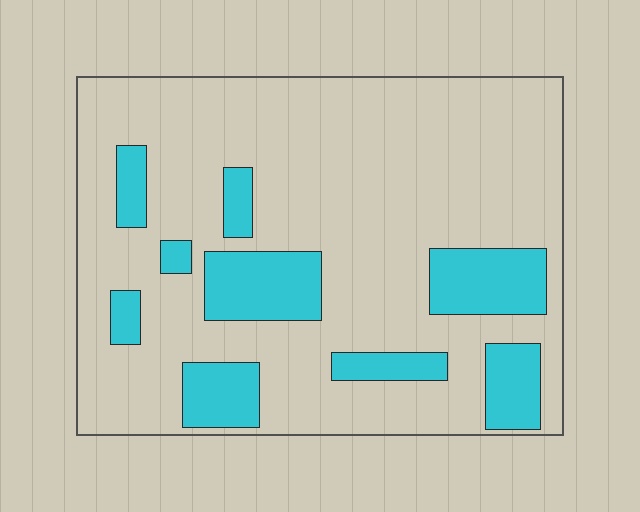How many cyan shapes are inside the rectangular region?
9.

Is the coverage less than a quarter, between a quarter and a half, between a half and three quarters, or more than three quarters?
Less than a quarter.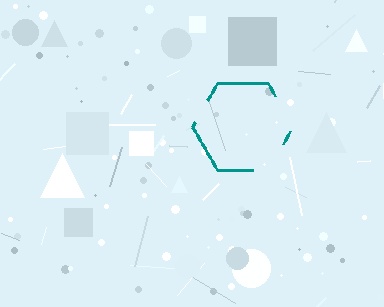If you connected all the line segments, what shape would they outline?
They would outline a hexagon.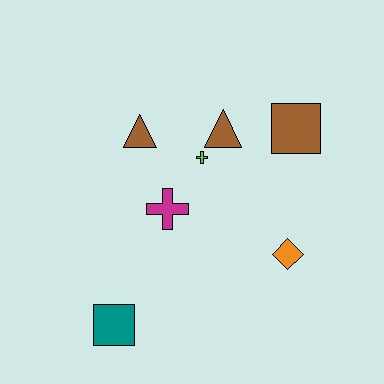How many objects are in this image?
There are 7 objects.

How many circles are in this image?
There are no circles.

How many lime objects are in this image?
There is 1 lime object.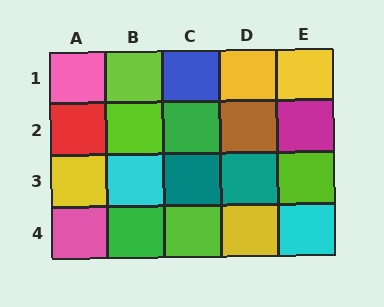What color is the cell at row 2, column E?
Magenta.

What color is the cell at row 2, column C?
Green.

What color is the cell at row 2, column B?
Lime.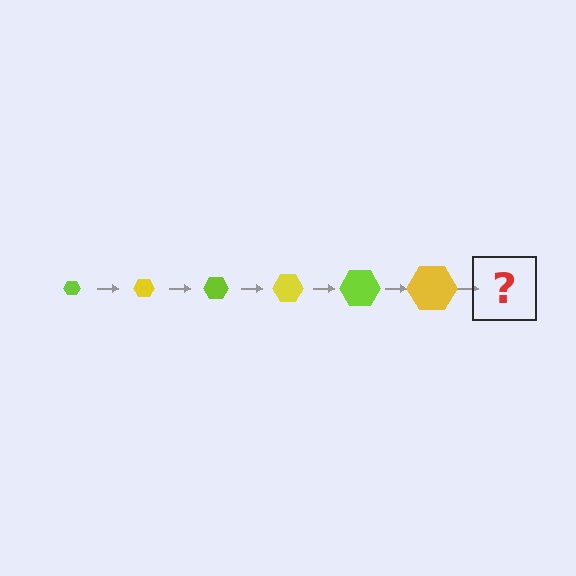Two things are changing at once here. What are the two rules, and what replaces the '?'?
The two rules are that the hexagon grows larger each step and the color cycles through lime and yellow. The '?' should be a lime hexagon, larger than the previous one.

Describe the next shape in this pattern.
It should be a lime hexagon, larger than the previous one.